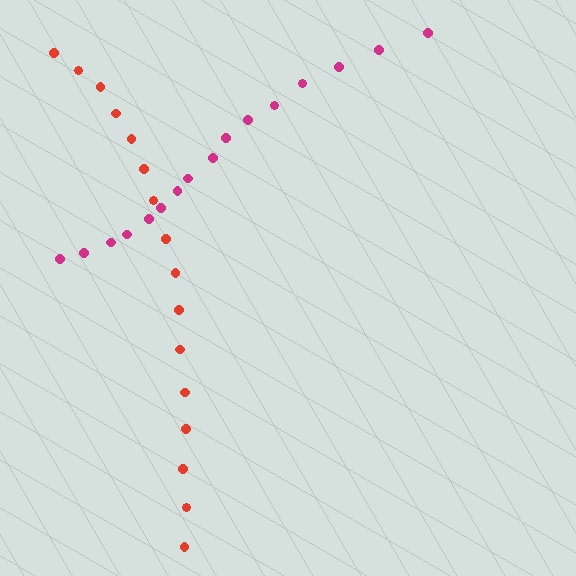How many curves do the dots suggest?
There are 2 distinct paths.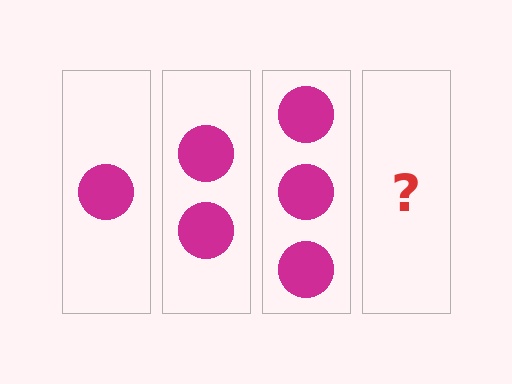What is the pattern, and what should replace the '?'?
The pattern is that each step adds one more circle. The '?' should be 4 circles.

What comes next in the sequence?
The next element should be 4 circles.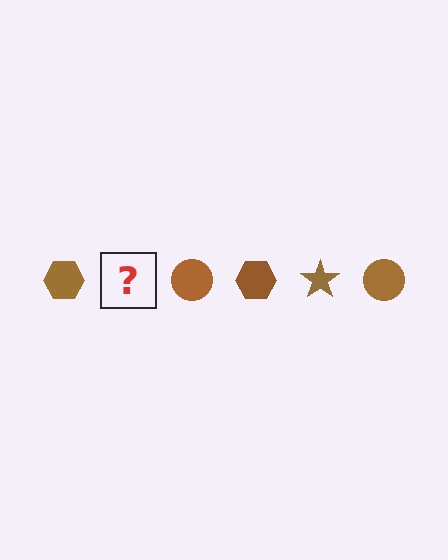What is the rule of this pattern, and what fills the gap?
The rule is that the pattern cycles through hexagon, star, circle shapes in brown. The gap should be filled with a brown star.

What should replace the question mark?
The question mark should be replaced with a brown star.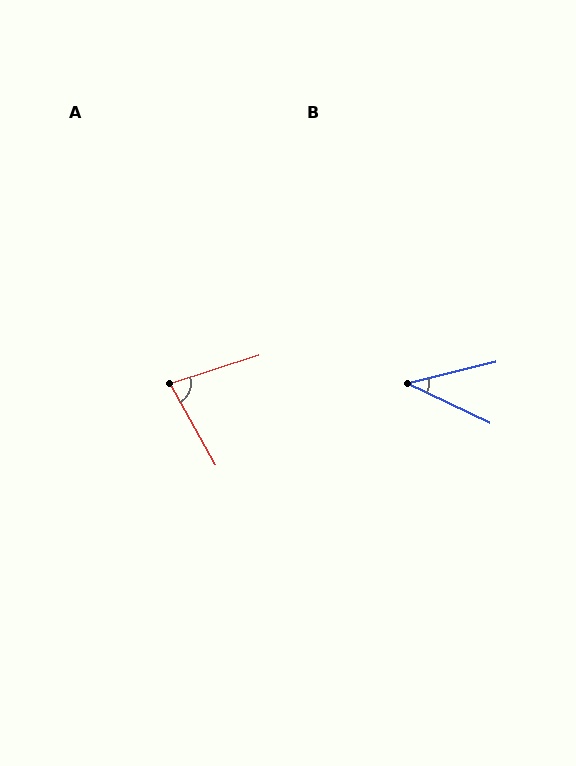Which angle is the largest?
A, at approximately 79 degrees.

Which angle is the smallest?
B, at approximately 39 degrees.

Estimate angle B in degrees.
Approximately 39 degrees.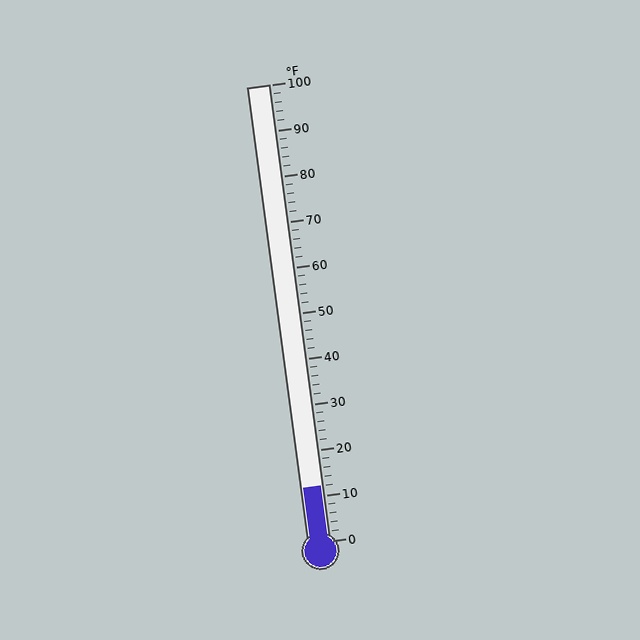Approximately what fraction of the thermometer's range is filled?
The thermometer is filled to approximately 10% of its range.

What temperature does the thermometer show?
The thermometer shows approximately 12°F.